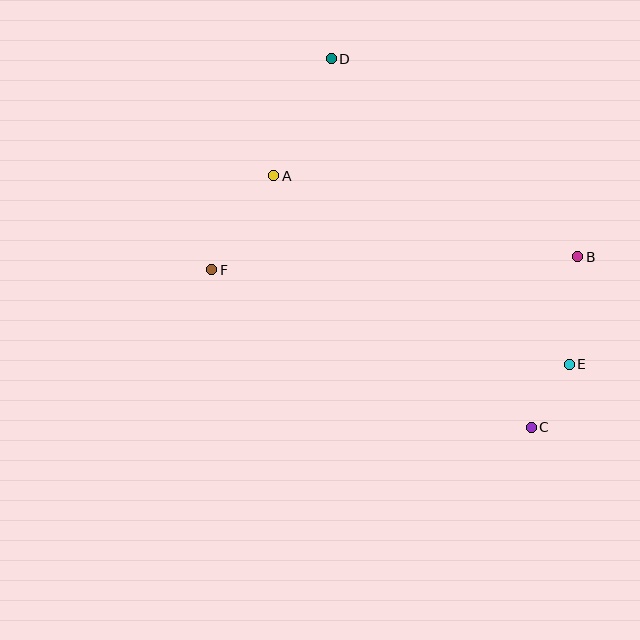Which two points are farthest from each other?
Points C and D are farthest from each other.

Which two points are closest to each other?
Points C and E are closest to each other.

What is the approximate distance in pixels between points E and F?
The distance between E and F is approximately 369 pixels.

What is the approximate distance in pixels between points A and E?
The distance between A and E is approximately 350 pixels.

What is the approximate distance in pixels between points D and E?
The distance between D and E is approximately 387 pixels.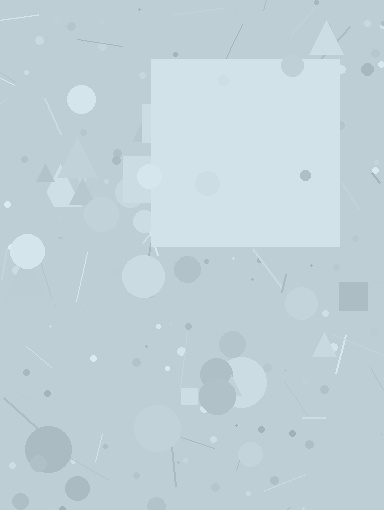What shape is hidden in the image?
A square is hidden in the image.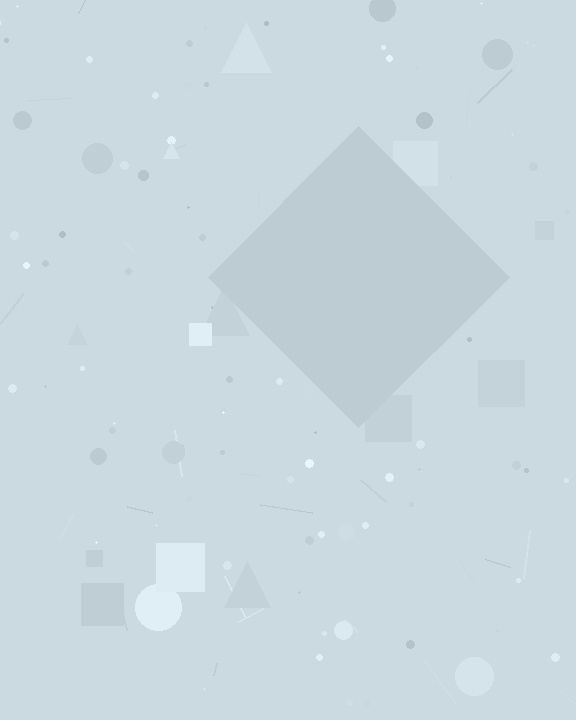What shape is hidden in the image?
A diamond is hidden in the image.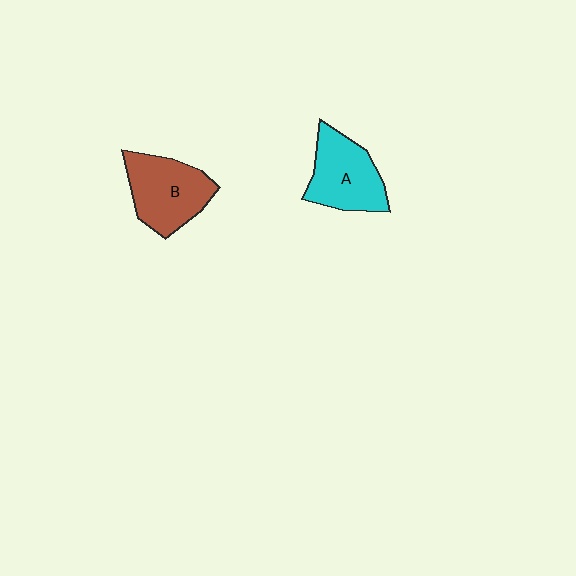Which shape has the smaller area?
Shape A (cyan).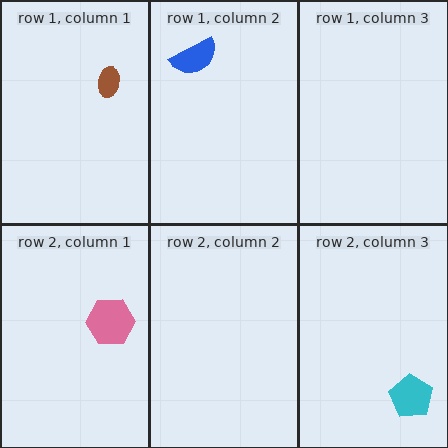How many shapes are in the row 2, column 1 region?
1.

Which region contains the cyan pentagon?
The row 2, column 3 region.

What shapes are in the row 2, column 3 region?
The cyan pentagon.